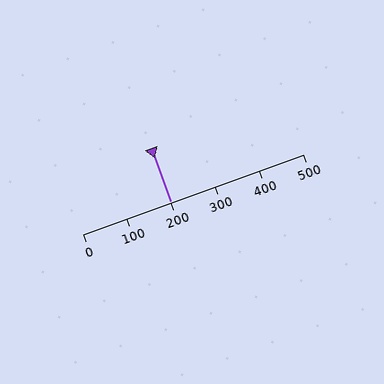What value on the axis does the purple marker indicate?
The marker indicates approximately 200.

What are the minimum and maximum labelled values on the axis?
The axis runs from 0 to 500.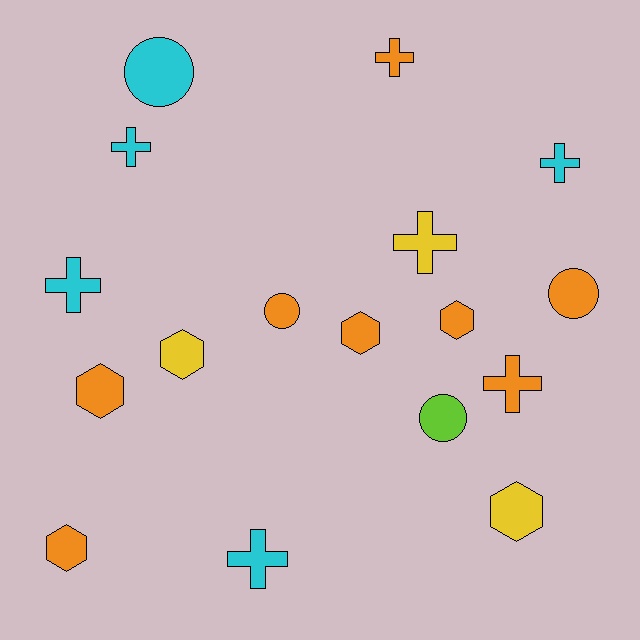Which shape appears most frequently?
Cross, with 7 objects.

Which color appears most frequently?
Orange, with 8 objects.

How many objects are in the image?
There are 17 objects.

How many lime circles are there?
There is 1 lime circle.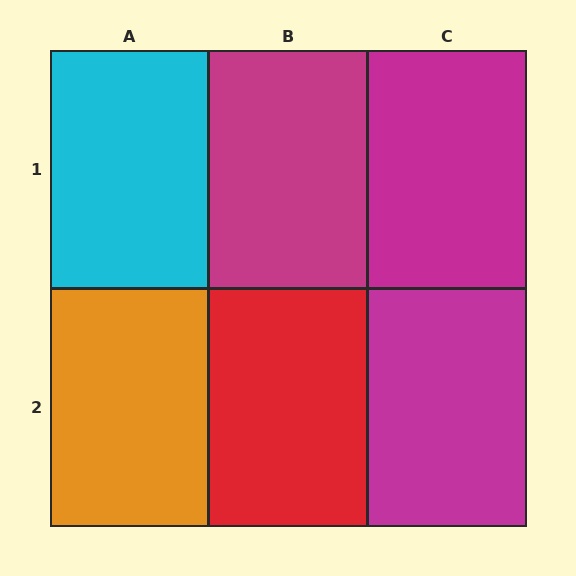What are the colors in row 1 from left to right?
Cyan, magenta, magenta.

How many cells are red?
1 cell is red.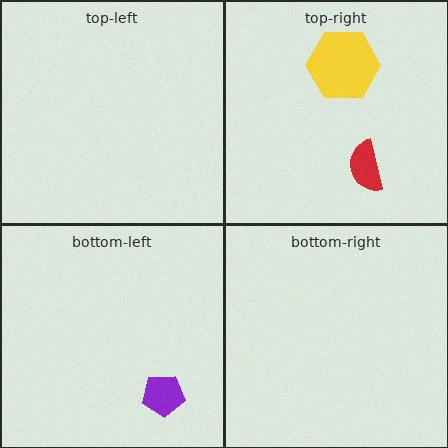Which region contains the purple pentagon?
The bottom-left region.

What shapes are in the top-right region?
The red semicircle, the yellow hexagon.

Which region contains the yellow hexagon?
The top-right region.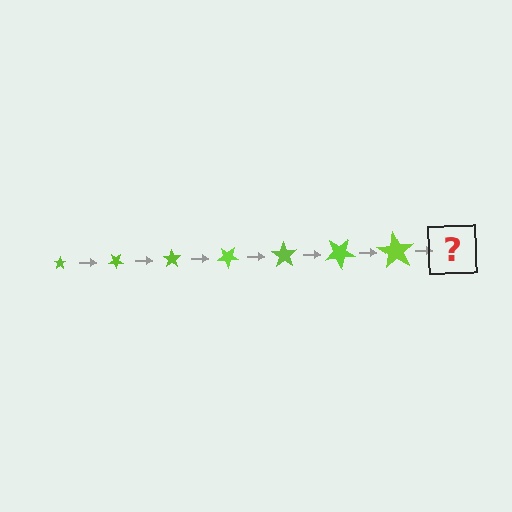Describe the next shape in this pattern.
It should be a star, larger than the previous one and rotated 245 degrees from the start.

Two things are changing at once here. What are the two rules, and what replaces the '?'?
The two rules are that the star grows larger each step and it rotates 35 degrees each step. The '?' should be a star, larger than the previous one and rotated 245 degrees from the start.